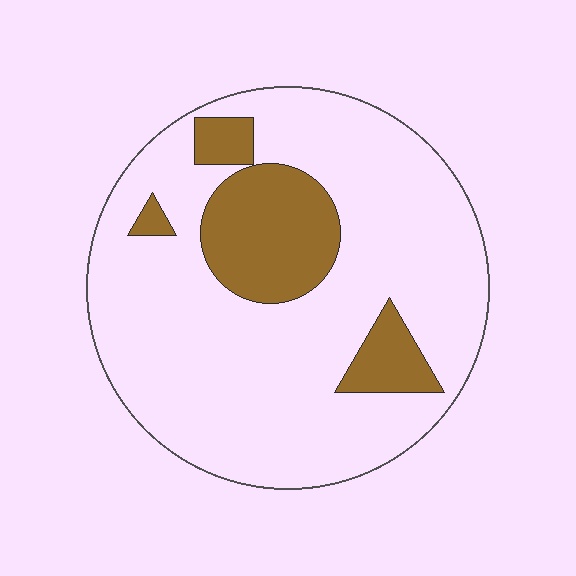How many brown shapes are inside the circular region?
4.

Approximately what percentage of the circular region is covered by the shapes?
Approximately 20%.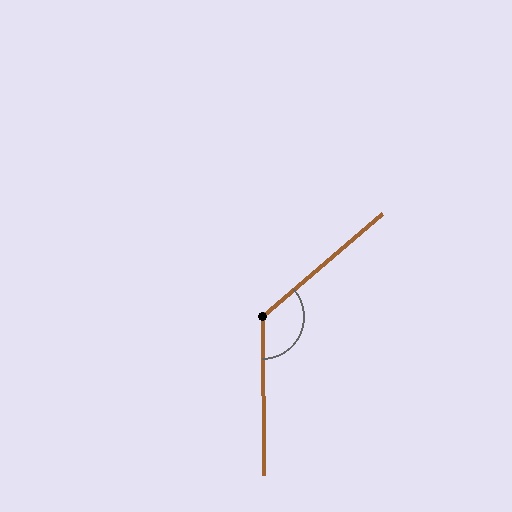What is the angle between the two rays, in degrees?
Approximately 130 degrees.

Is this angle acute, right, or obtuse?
It is obtuse.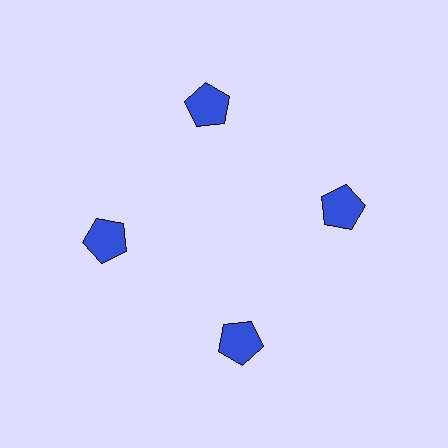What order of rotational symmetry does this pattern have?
This pattern has 4-fold rotational symmetry.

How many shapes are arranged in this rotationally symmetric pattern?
There are 4 shapes, arranged in 4 groups of 1.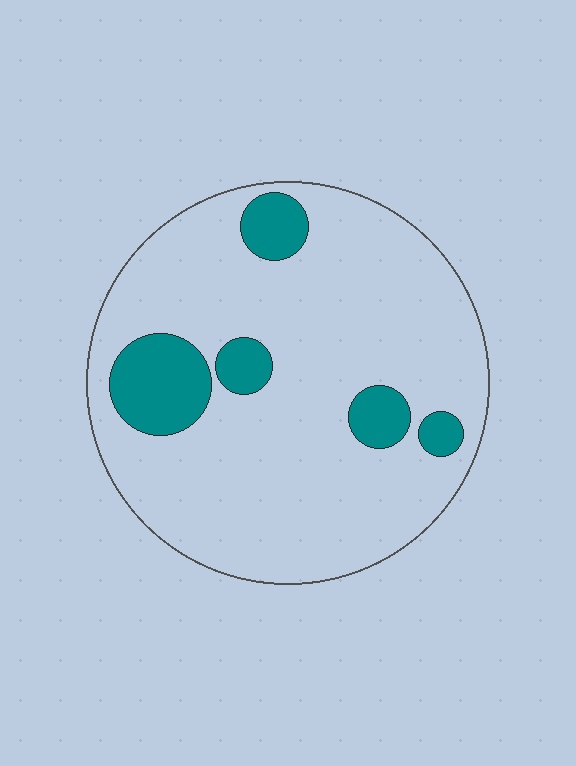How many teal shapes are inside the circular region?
5.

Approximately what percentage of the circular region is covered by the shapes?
Approximately 15%.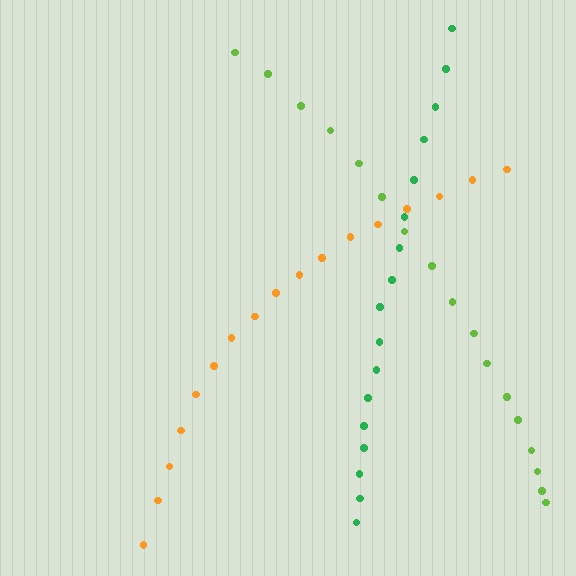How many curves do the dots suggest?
There are 3 distinct paths.